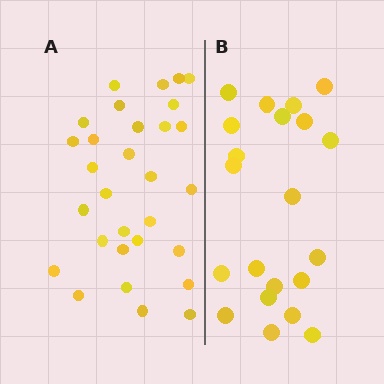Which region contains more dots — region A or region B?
Region A (the left region) has more dots.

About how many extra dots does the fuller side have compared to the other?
Region A has roughly 8 or so more dots than region B.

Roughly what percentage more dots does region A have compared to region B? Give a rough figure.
About 45% more.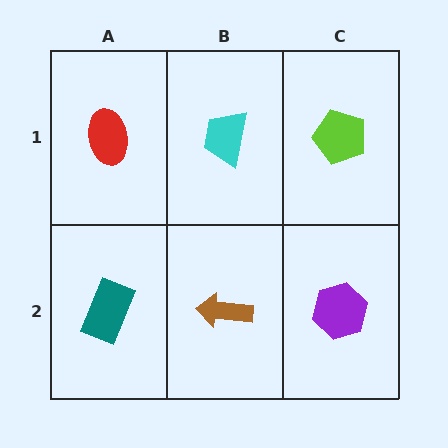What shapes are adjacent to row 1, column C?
A purple hexagon (row 2, column C), a cyan trapezoid (row 1, column B).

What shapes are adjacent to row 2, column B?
A cyan trapezoid (row 1, column B), a teal rectangle (row 2, column A), a purple hexagon (row 2, column C).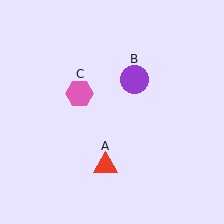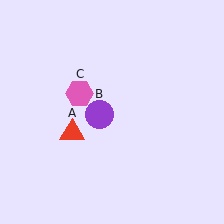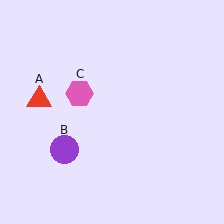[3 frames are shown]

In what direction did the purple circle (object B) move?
The purple circle (object B) moved down and to the left.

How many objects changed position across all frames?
2 objects changed position: red triangle (object A), purple circle (object B).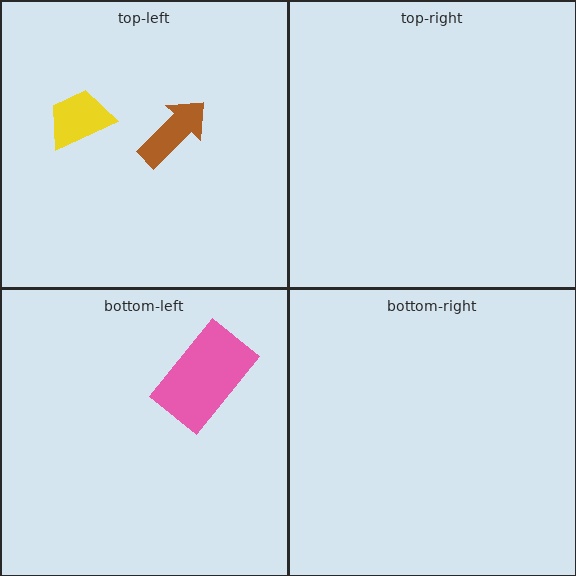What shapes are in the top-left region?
The yellow trapezoid, the brown arrow.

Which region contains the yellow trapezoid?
The top-left region.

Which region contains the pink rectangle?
The bottom-left region.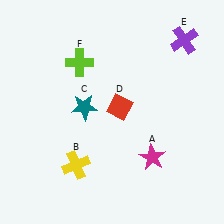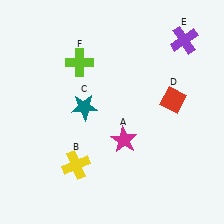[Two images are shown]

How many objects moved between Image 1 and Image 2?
2 objects moved between the two images.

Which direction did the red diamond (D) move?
The red diamond (D) moved right.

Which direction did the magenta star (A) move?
The magenta star (A) moved left.